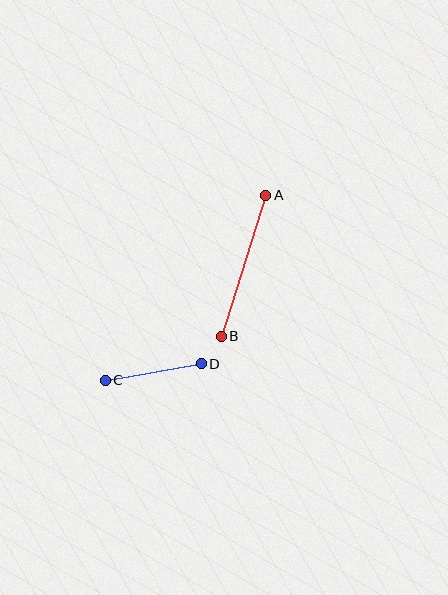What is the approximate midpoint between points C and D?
The midpoint is at approximately (153, 372) pixels.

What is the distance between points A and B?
The distance is approximately 148 pixels.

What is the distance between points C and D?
The distance is approximately 98 pixels.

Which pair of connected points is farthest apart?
Points A and B are farthest apart.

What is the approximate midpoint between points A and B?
The midpoint is at approximately (243, 266) pixels.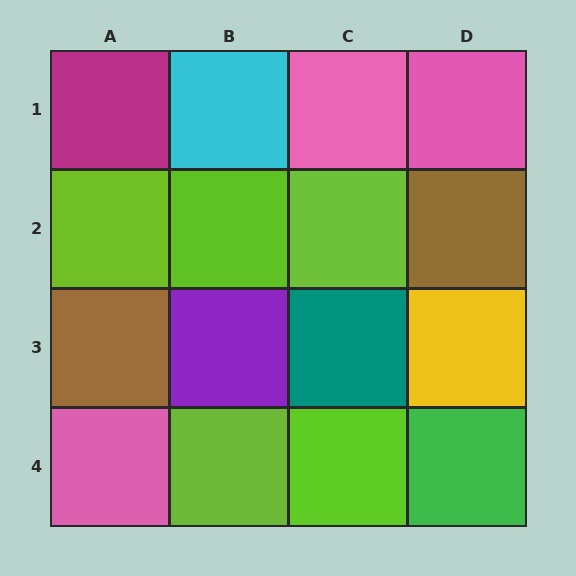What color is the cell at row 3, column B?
Purple.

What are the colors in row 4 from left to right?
Pink, lime, lime, green.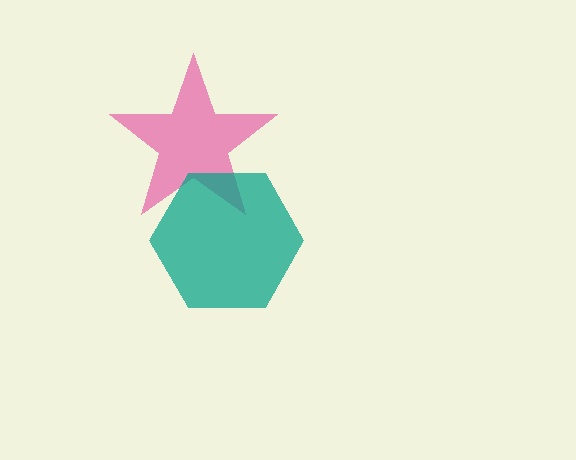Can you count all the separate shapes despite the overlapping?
Yes, there are 2 separate shapes.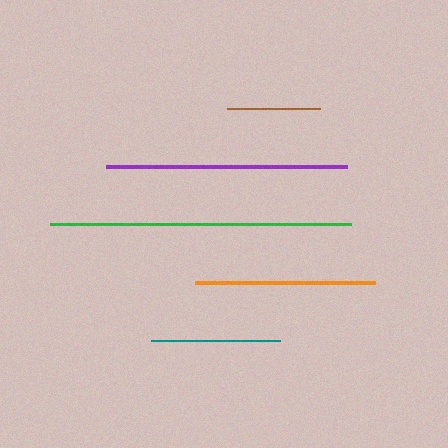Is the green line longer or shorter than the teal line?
The green line is longer than the teal line.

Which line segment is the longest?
The green line is the longest at approximately 302 pixels.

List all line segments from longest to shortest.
From longest to shortest: green, purple, orange, teal, brown.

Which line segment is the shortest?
The brown line is the shortest at approximately 93 pixels.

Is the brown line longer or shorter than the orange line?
The orange line is longer than the brown line.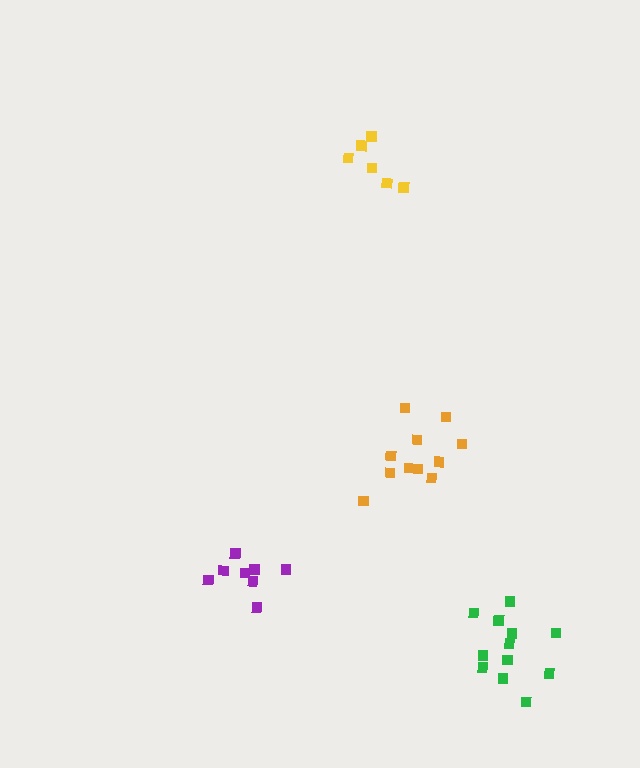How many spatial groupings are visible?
There are 4 spatial groupings.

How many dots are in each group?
Group 1: 11 dots, Group 2: 6 dots, Group 3: 8 dots, Group 4: 12 dots (37 total).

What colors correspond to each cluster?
The clusters are colored: orange, yellow, purple, green.